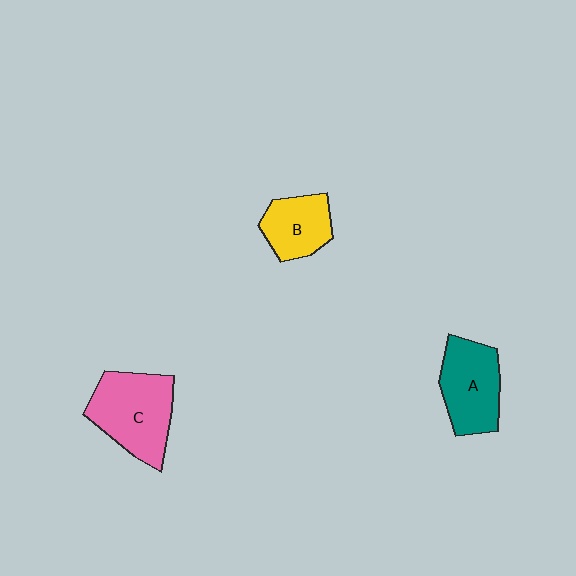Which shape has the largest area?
Shape C (pink).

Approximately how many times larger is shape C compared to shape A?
Approximately 1.2 times.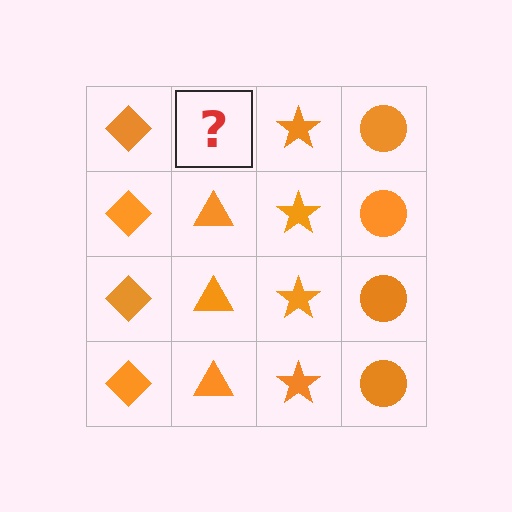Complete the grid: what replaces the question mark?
The question mark should be replaced with an orange triangle.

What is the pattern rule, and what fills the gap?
The rule is that each column has a consistent shape. The gap should be filled with an orange triangle.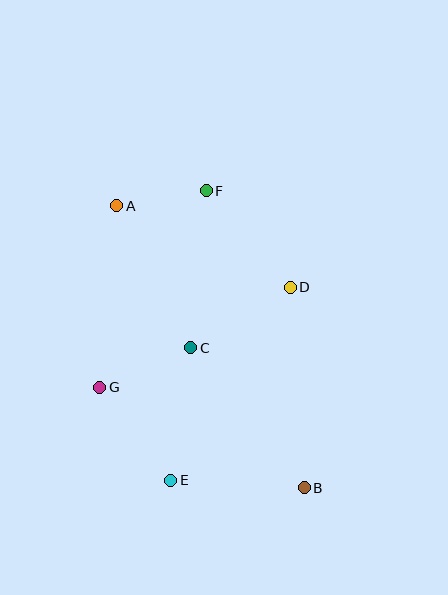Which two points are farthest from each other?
Points A and B are farthest from each other.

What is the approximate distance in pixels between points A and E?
The distance between A and E is approximately 280 pixels.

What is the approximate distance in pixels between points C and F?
The distance between C and F is approximately 157 pixels.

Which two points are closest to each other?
Points A and F are closest to each other.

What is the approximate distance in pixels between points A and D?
The distance between A and D is approximately 191 pixels.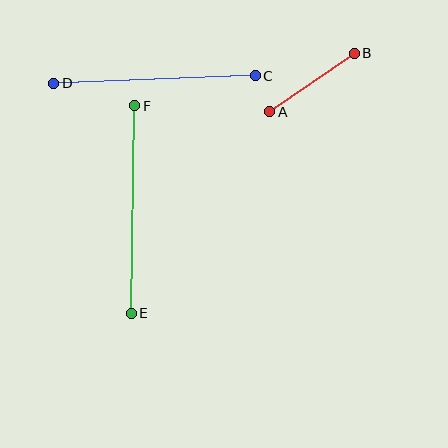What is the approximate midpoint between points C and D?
The midpoint is at approximately (155, 80) pixels.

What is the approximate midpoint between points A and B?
The midpoint is at approximately (312, 83) pixels.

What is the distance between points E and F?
The distance is approximately 208 pixels.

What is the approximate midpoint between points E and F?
The midpoint is at approximately (133, 210) pixels.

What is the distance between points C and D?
The distance is approximately 202 pixels.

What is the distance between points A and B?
The distance is approximately 103 pixels.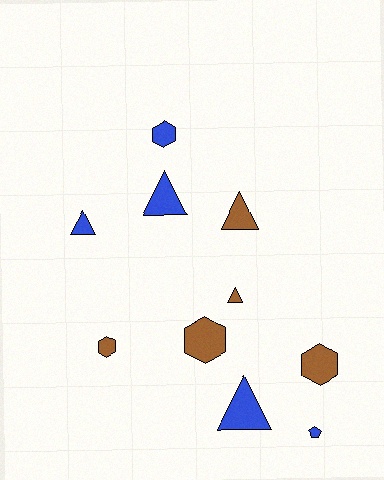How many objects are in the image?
There are 10 objects.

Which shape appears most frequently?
Triangle, with 5 objects.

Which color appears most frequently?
Brown, with 5 objects.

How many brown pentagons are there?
There are no brown pentagons.